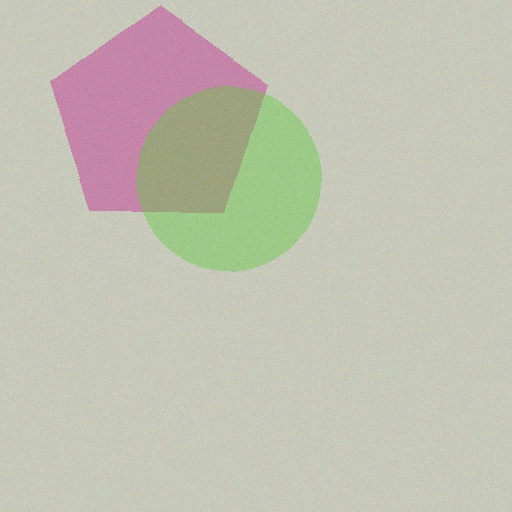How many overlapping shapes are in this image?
There are 2 overlapping shapes in the image.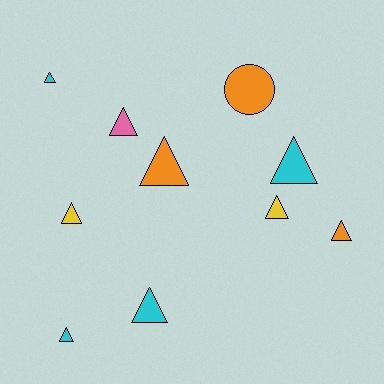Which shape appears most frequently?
Triangle, with 9 objects.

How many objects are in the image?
There are 10 objects.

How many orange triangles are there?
There are 2 orange triangles.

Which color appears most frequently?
Cyan, with 4 objects.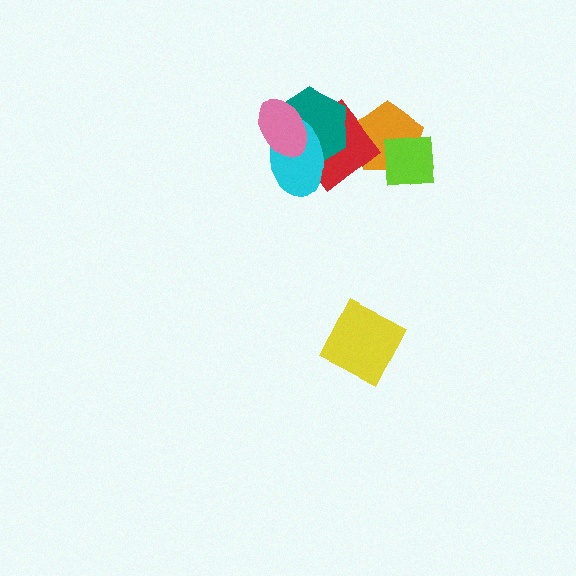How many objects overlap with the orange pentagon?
2 objects overlap with the orange pentagon.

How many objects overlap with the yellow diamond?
0 objects overlap with the yellow diamond.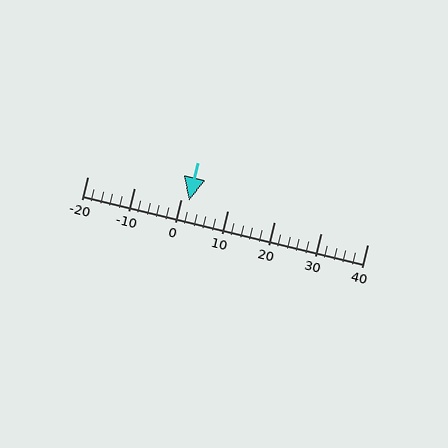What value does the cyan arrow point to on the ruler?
The cyan arrow points to approximately 2.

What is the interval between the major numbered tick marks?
The major tick marks are spaced 10 units apart.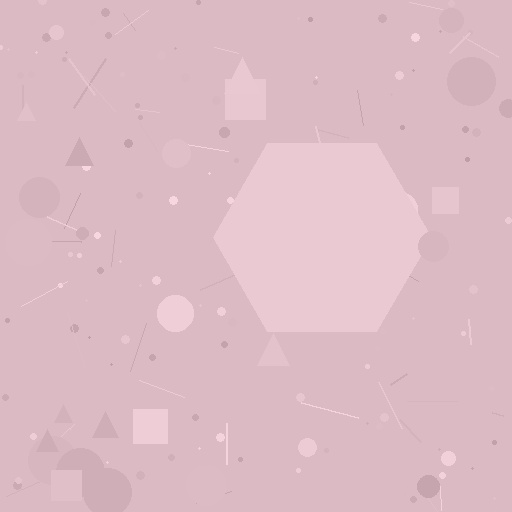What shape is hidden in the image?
A hexagon is hidden in the image.